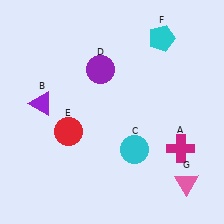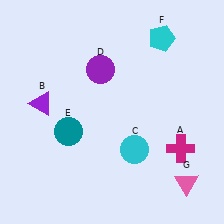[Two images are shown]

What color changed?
The circle (E) changed from red in Image 1 to teal in Image 2.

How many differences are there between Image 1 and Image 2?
There is 1 difference between the two images.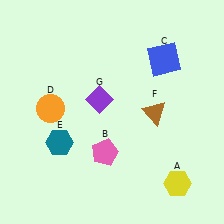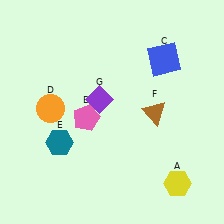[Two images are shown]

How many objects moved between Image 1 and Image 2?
1 object moved between the two images.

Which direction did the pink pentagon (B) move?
The pink pentagon (B) moved up.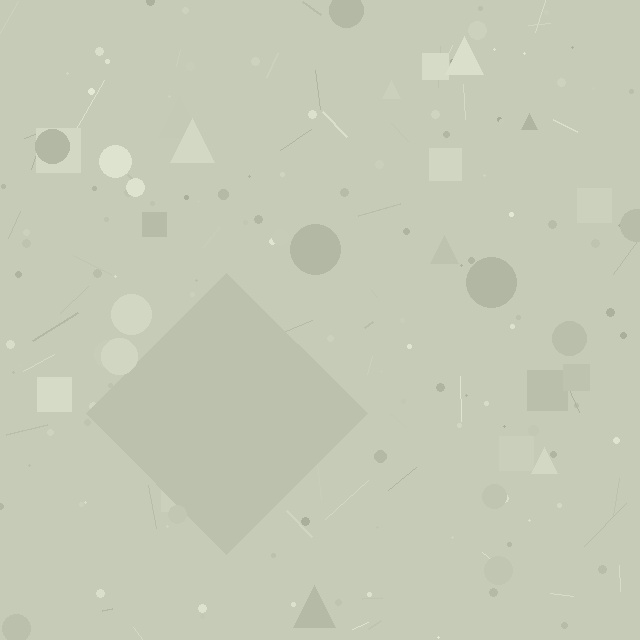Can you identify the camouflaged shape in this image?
The camouflaged shape is a diamond.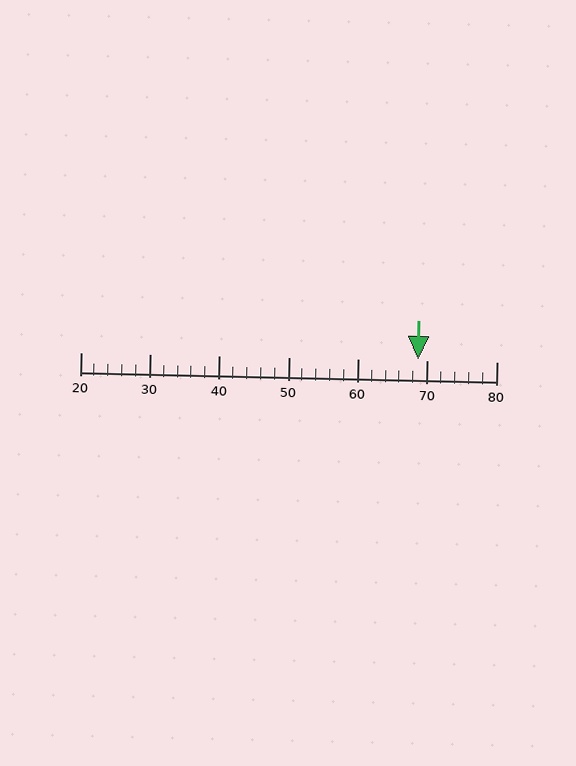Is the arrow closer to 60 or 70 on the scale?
The arrow is closer to 70.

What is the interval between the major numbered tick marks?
The major tick marks are spaced 10 units apart.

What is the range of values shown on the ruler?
The ruler shows values from 20 to 80.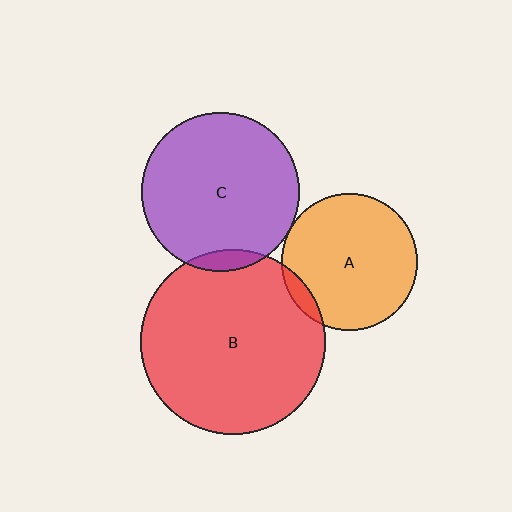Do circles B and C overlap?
Yes.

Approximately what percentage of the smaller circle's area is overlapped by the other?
Approximately 5%.